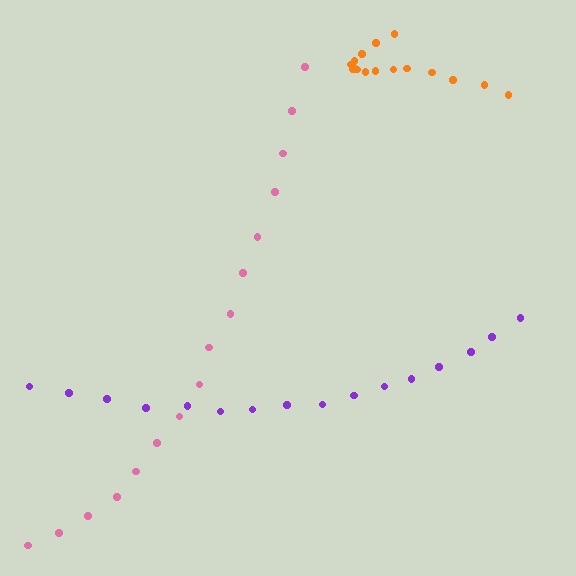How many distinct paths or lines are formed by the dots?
There are 3 distinct paths.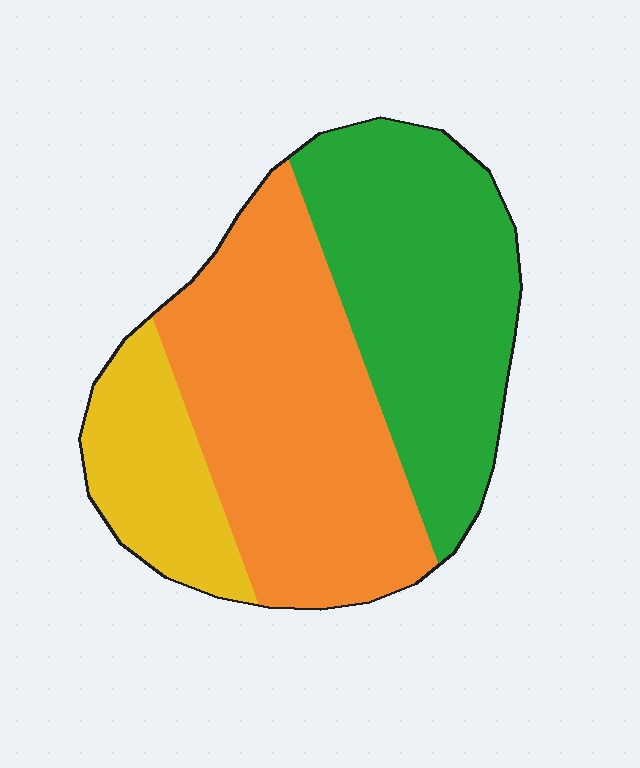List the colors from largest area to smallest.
From largest to smallest: orange, green, yellow.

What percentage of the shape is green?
Green covers about 40% of the shape.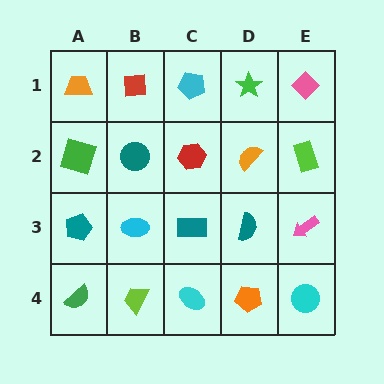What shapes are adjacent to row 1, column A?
A green square (row 2, column A), a red square (row 1, column B).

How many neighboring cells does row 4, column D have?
3.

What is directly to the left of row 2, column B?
A green square.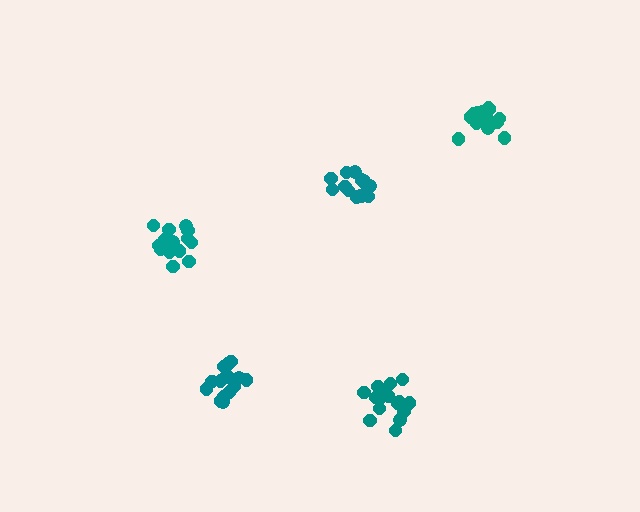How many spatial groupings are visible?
There are 5 spatial groupings.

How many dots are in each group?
Group 1: 17 dots, Group 2: 17 dots, Group 3: 15 dots, Group 4: 18 dots, Group 5: 15 dots (82 total).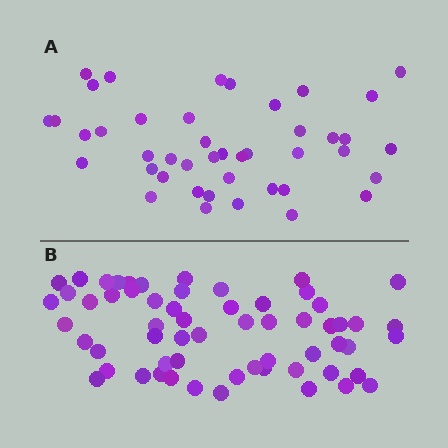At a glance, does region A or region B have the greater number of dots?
Region B (the bottom region) has more dots.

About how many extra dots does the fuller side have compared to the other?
Region B has approximately 15 more dots than region A.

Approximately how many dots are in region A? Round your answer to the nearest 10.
About 40 dots. (The exact count is 43, which rounds to 40.)